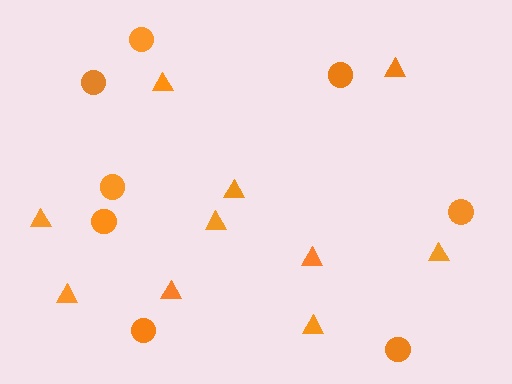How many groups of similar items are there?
There are 2 groups: one group of triangles (10) and one group of circles (8).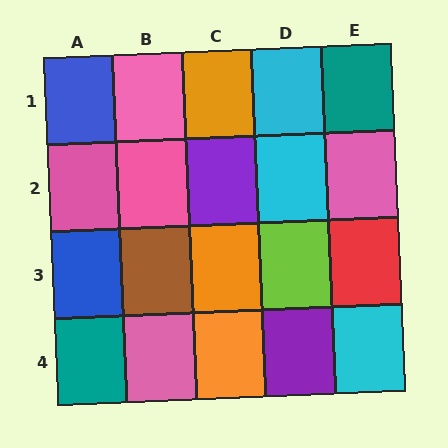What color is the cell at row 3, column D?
Lime.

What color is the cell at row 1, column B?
Pink.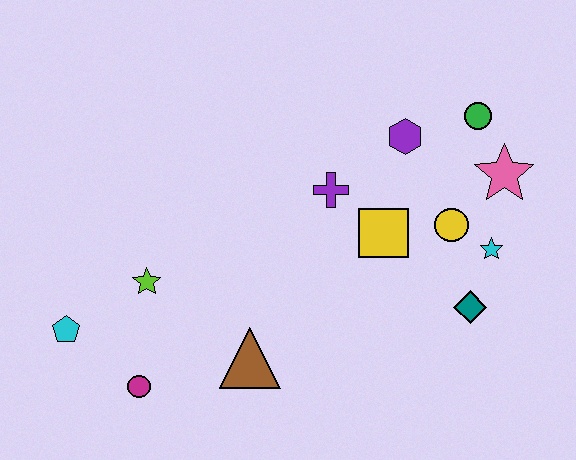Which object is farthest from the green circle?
The cyan pentagon is farthest from the green circle.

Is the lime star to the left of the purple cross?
Yes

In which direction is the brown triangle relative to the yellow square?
The brown triangle is to the left of the yellow square.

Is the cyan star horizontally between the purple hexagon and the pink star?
Yes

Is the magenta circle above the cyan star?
No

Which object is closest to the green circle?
The pink star is closest to the green circle.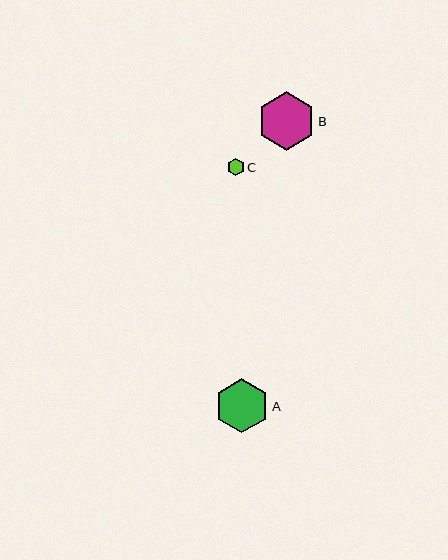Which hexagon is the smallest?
Hexagon C is the smallest with a size of approximately 17 pixels.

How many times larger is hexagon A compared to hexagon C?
Hexagon A is approximately 3.2 times the size of hexagon C.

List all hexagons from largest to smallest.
From largest to smallest: B, A, C.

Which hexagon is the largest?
Hexagon B is the largest with a size of approximately 58 pixels.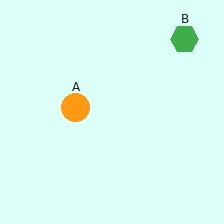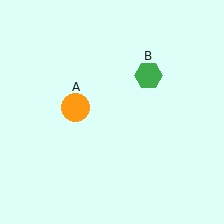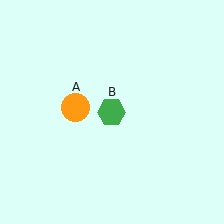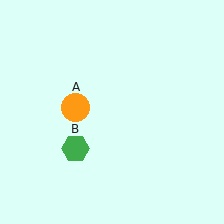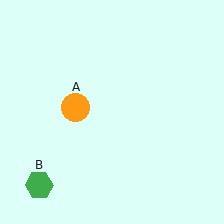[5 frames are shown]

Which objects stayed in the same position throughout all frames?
Orange circle (object A) remained stationary.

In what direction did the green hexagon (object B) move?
The green hexagon (object B) moved down and to the left.